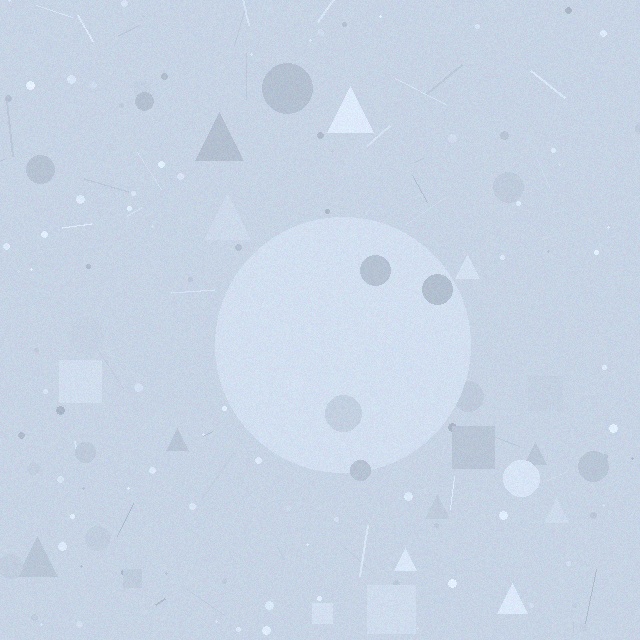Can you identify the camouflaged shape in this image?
The camouflaged shape is a circle.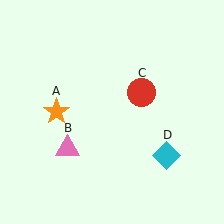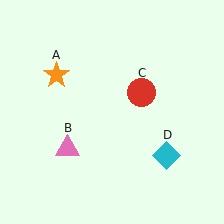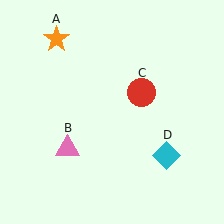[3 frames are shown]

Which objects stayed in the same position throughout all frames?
Pink triangle (object B) and red circle (object C) and cyan diamond (object D) remained stationary.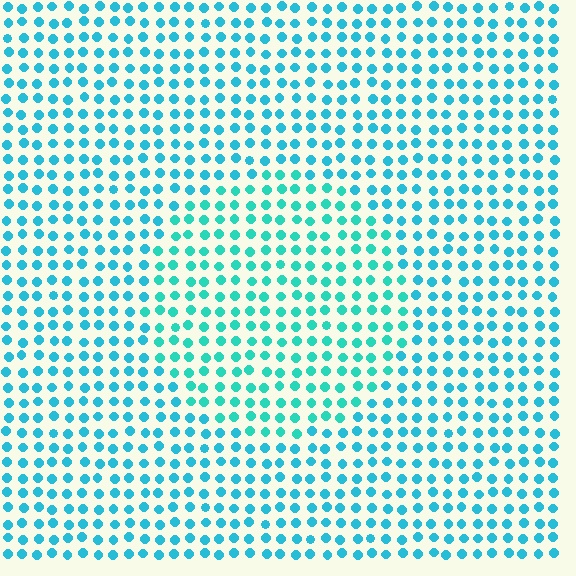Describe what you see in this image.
The image is filled with small cyan elements in a uniform arrangement. A circle-shaped region is visible where the elements are tinted to a slightly different hue, forming a subtle color boundary.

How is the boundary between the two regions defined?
The boundary is defined purely by a slight shift in hue (about 20 degrees). Spacing, size, and orientation are identical on both sides.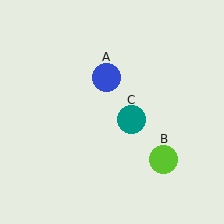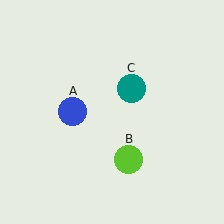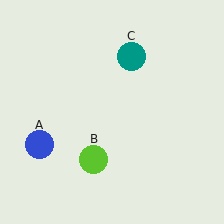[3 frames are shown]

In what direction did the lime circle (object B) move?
The lime circle (object B) moved left.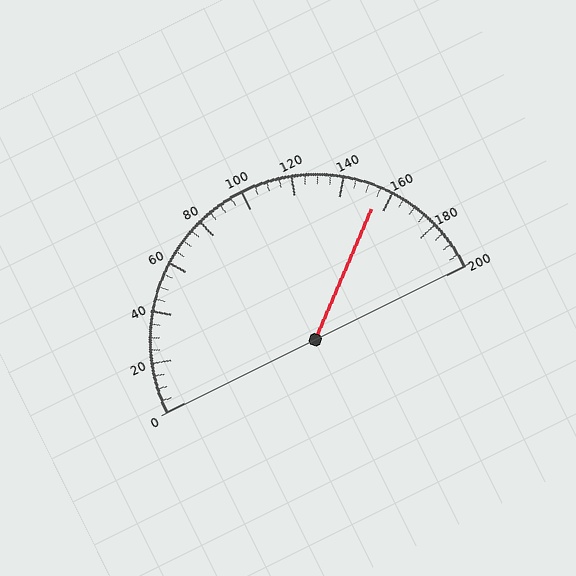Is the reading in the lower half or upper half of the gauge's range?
The reading is in the upper half of the range (0 to 200).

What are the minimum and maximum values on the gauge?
The gauge ranges from 0 to 200.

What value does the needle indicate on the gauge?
The needle indicates approximately 155.